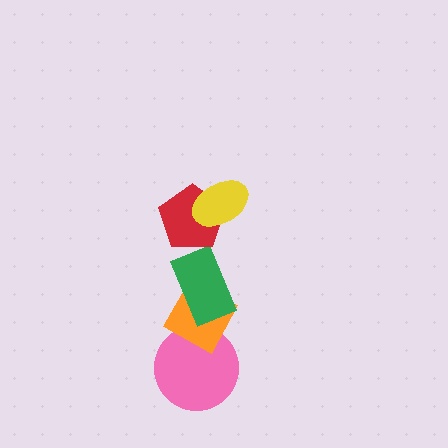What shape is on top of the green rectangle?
The red pentagon is on top of the green rectangle.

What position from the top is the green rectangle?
The green rectangle is 3rd from the top.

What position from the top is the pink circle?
The pink circle is 5th from the top.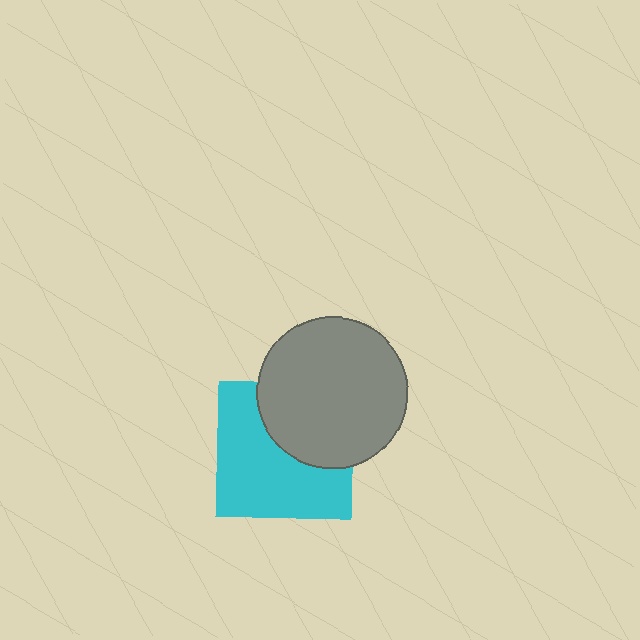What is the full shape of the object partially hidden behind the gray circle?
The partially hidden object is a cyan square.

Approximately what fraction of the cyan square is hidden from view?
Roughly 38% of the cyan square is hidden behind the gray circle.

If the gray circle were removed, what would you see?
You would see the complete cyan square.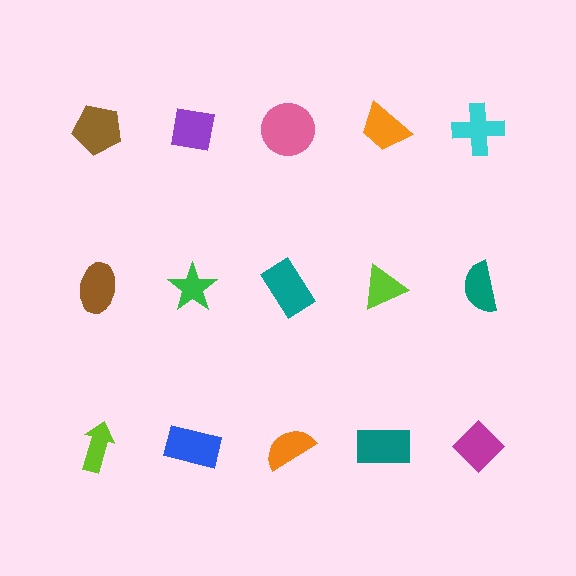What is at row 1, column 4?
An orange trapezoid.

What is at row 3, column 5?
A magenta diamond.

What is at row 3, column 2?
A blue rectangle.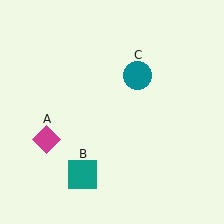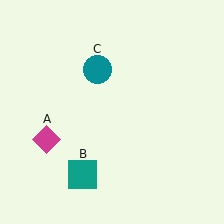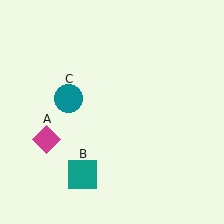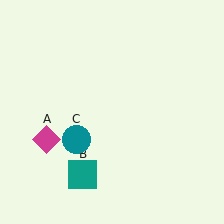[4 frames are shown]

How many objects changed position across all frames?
1 object changed position: teal circle (object C).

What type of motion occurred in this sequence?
The teal circle (object C) rotated counterclockwise around the center of the scene.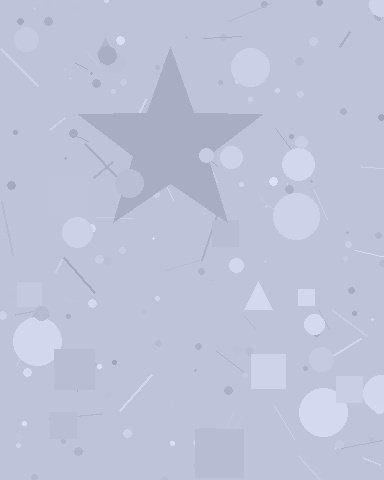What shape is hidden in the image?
A star is hidden in the image.